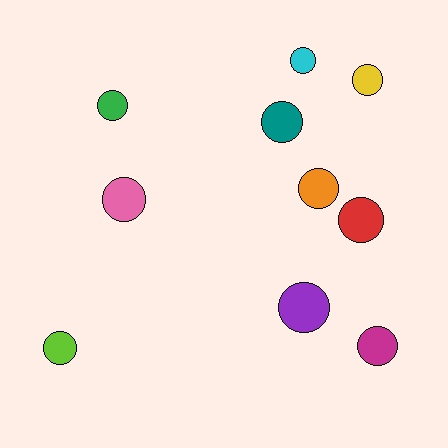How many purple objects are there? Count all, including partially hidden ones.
There is 1 purple object.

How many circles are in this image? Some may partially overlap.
There are 10 circles.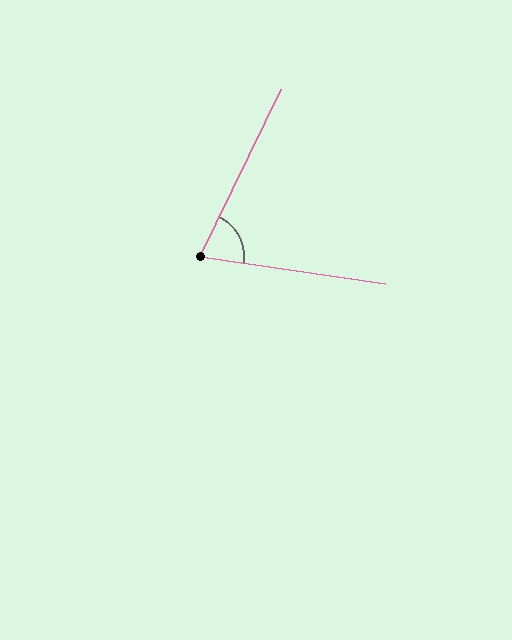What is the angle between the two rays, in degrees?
Approximately 72 degrees.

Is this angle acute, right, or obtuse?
It is acute.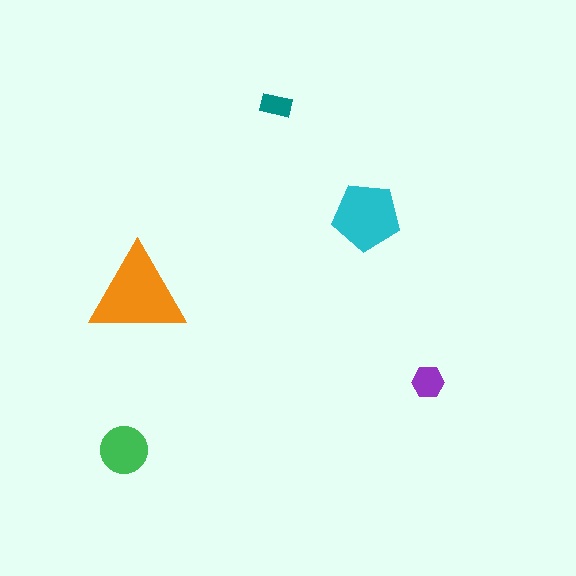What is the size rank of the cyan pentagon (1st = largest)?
2nd.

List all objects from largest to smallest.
The orange triangle, the cyan pentagon, the green circle, the purple hexagon, the teal rectangle.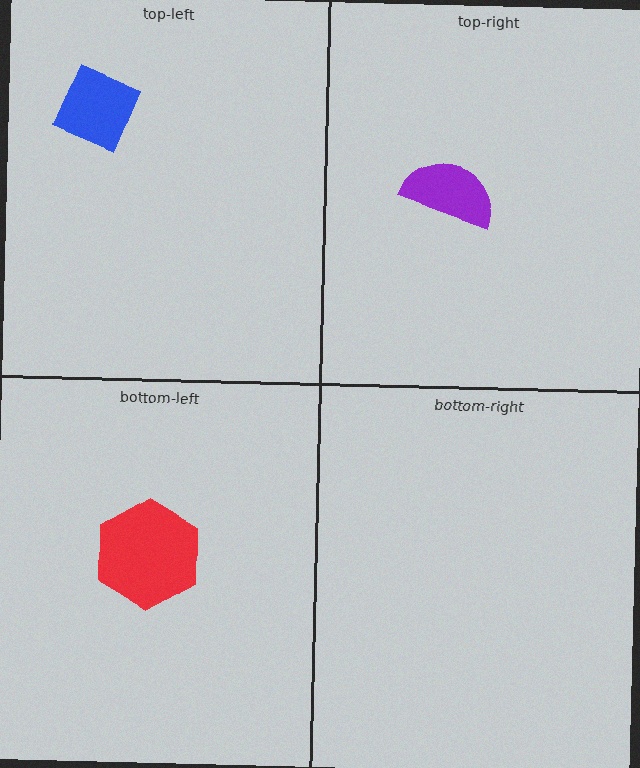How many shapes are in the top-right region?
1.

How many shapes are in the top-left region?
1.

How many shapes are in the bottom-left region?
1.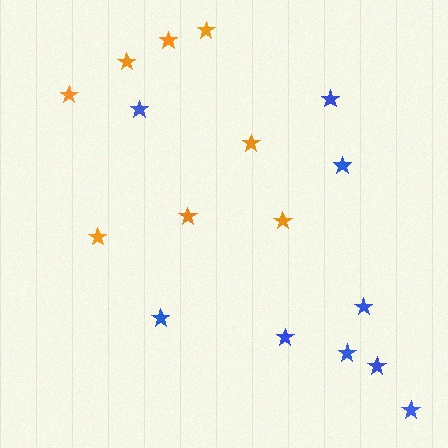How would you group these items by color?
There are 2 groups: one group of orange stars (8) and one group of blue stars (9).